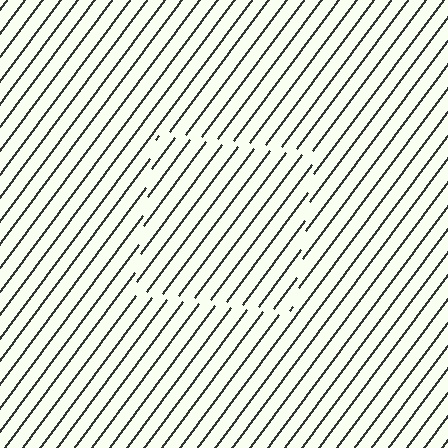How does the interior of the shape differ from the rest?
The interior of the shape contains the same grating, shifted by half a period — the contour is defined by the phase discontinuity where line-ends from the inner and outer gratings abut.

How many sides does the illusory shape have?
4 sides — the line-ends trace a square.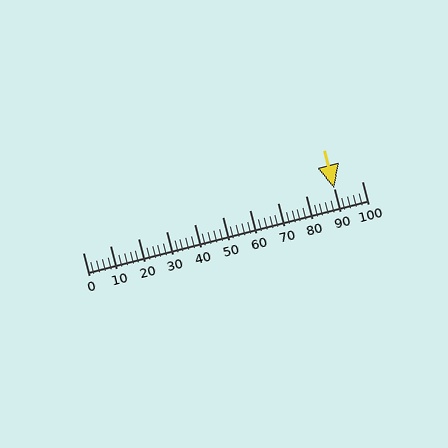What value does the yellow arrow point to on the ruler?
The yellow arrow points to approximately 90.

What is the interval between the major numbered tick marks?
The major tick marks are spaced 10 units apart.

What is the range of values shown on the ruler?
The ruler shows values from 0 to 100.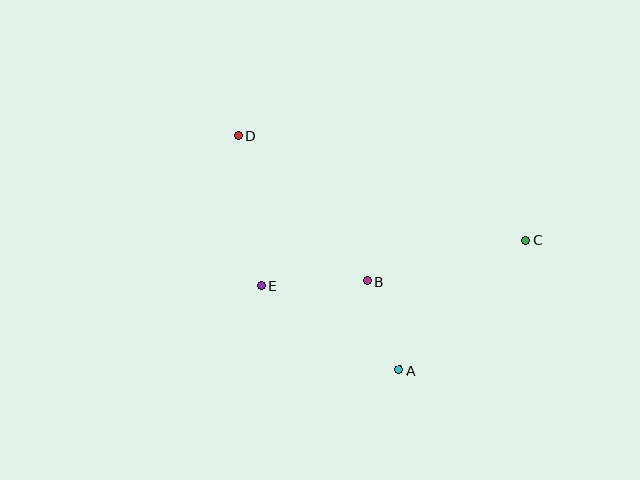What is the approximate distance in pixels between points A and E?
The distance between A and E is approximately 162 pixels.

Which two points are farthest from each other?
Points C and D are farthest from each other.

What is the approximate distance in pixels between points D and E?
The distance between D and E is approximately 152 pixels.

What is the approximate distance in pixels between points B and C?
The distance between B and C is approximately 164 pixels.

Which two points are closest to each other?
Points A and B are closest to each other.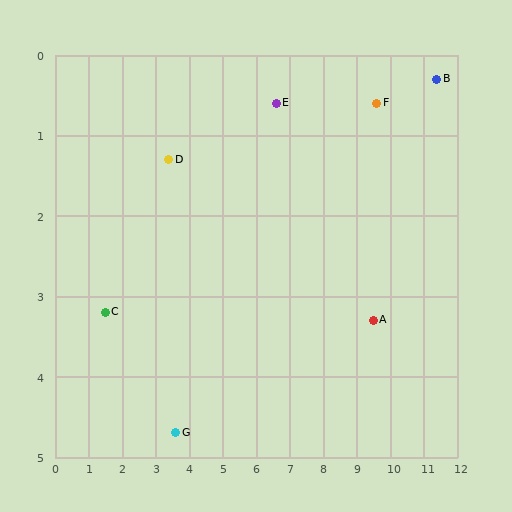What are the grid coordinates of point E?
Point E is at approximately (6.6, 0.6).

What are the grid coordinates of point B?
Point B is at approximately (11.4, 0.3).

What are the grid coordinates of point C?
Point C is at approximately (1.5, 3.2).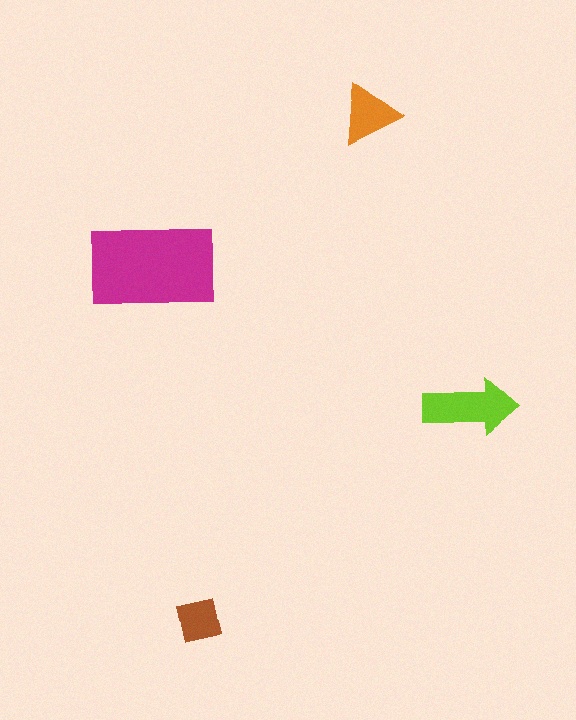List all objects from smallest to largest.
The brown square, the orange triangle, the lime arrow, the magenta rectangle.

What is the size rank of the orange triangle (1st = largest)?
3rd.